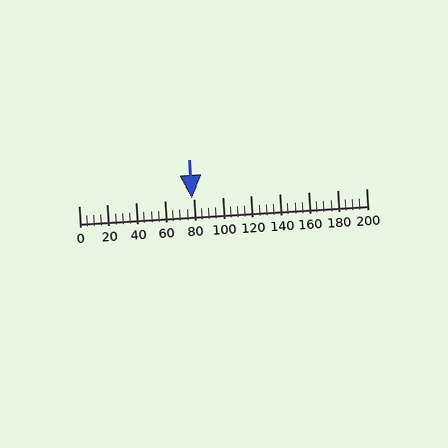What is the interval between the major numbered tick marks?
The major tick marks are spaced 20 units apart.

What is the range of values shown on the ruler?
The ruler shows values from 0 to 200.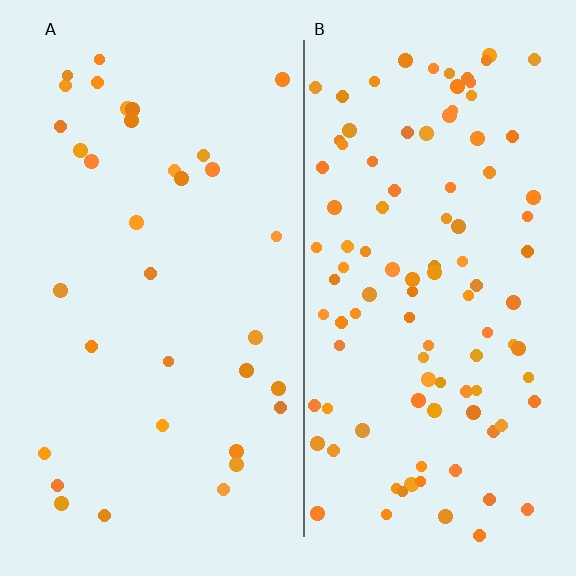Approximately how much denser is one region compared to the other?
Approximately 3.1× — region B over region A.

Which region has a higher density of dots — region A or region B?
B (the right).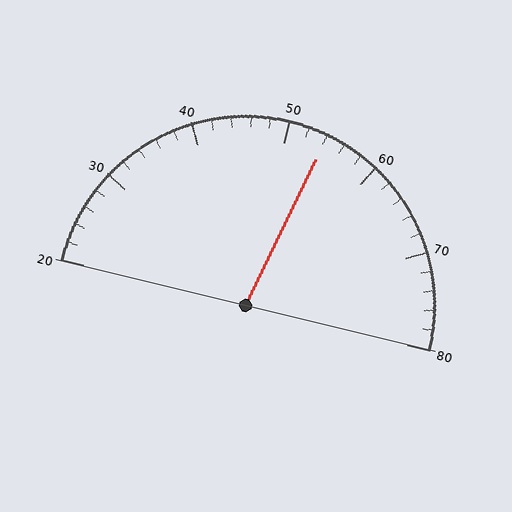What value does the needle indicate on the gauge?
The needle indicates approximately 54.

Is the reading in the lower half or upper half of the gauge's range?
The reading is in the upper half of the range (20 to 80).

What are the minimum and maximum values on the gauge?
The gauge ranges from 20 to 80.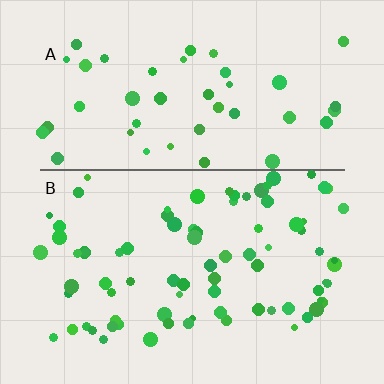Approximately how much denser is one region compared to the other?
Approximately 1.8× — region B over region A.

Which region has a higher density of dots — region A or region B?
B (the bottom).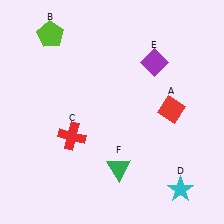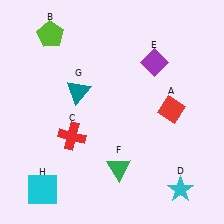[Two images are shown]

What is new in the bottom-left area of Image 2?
A cyan square (H) was added in the bottom-left area of Image 2.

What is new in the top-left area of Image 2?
A teal triangle (G) was added in the top-left area of Image 2.